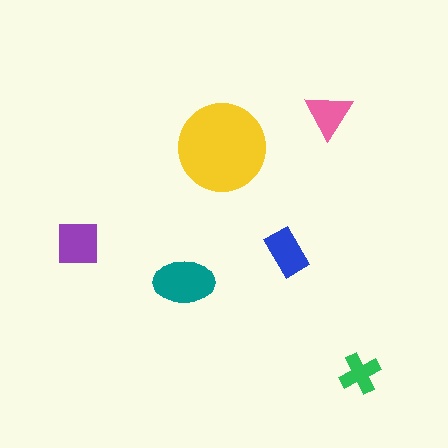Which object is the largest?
The yellow circle.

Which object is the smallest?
The green cross.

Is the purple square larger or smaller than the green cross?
Larger.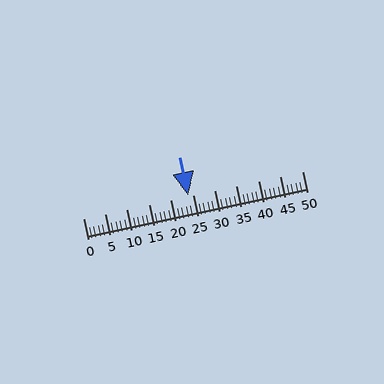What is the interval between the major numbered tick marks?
The major tick marks are spaced 5 units apart.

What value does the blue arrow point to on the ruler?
The blue arrow points to approximately 24.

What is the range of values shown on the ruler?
The ruler shows values from 0 to 50.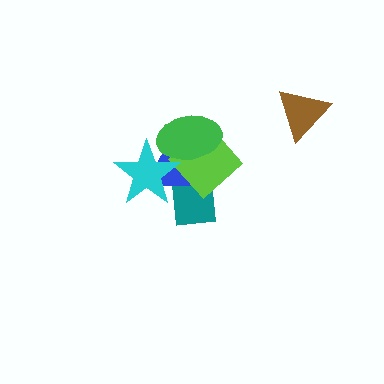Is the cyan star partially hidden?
No, no other shape covers it.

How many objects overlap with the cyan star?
4 objects overlap with the cyan star.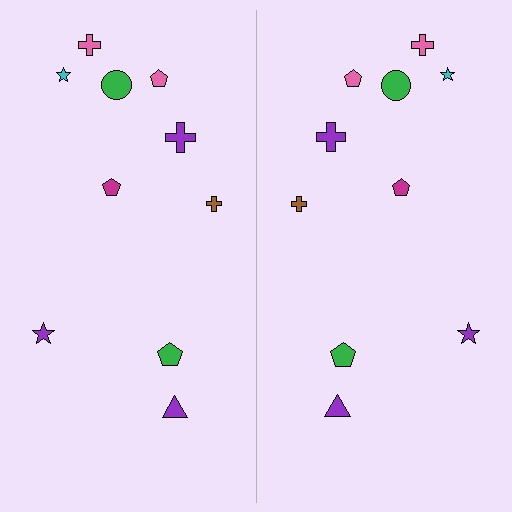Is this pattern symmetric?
Yes, this pattern has bilateral (reflection) symmetry.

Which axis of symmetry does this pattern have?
The pattern has a vertical axis of symmetry running through the center of the image.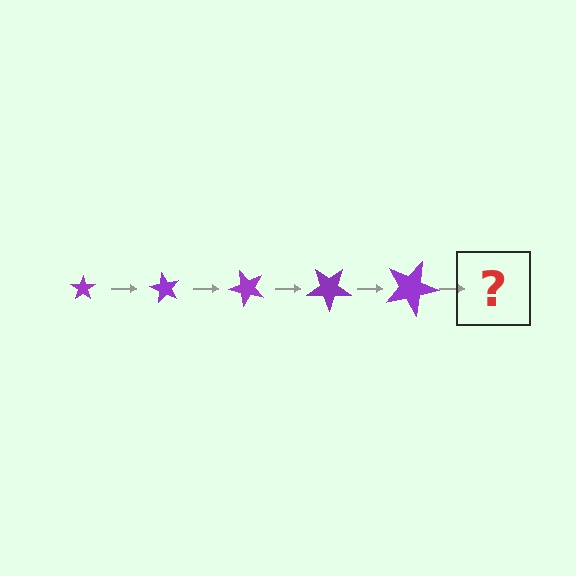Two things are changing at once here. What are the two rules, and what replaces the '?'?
The two rules are that the star grows larger each step and it rotates 60 degrees each step. The '?' should be a star, larger than the previous one and rotated 300 degrees from the start.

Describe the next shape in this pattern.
It should be a star, larger than the previous one and rotated 300 degrees from the start.